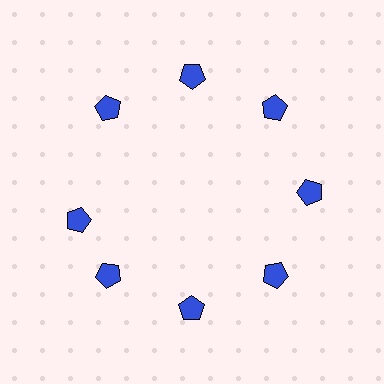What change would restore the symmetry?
The symmetry would be restored by rotating it back into even spacing with its neighbors so that all 8 pentagons sit at equal angles and equal distance from the center.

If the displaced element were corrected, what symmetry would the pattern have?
It would have 8-fold rotational symmetry — the pattern would map onto itself every 45 degrees.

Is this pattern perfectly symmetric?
No. The 8 blue pentagons are arranged in a ring, but one element near the 9 o'clock position is rotated out of alignment along the ring, breaking the 8-fold rotational symmetry.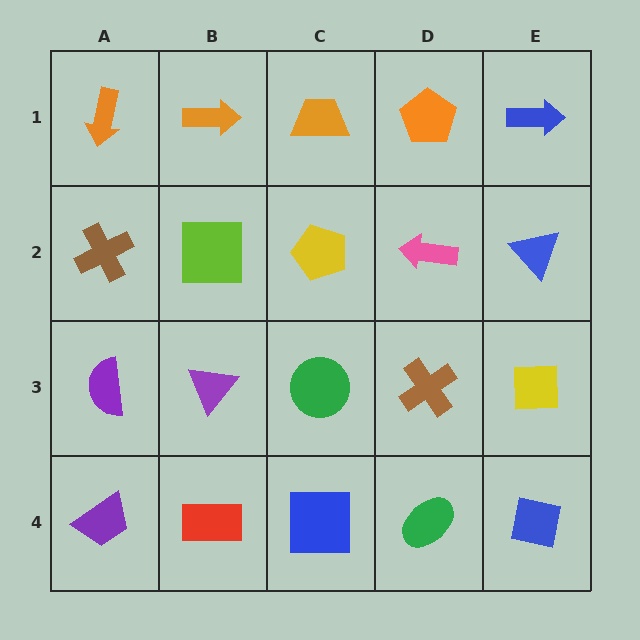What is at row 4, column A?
A purple trapezoid.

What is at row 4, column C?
A blue square.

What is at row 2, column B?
A lime square.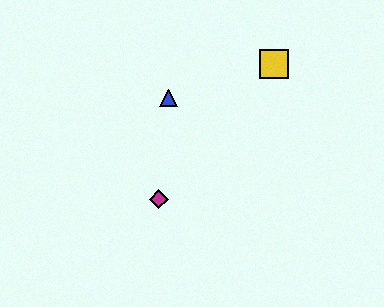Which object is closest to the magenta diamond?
The blue triangle is closest to the magenta diamond.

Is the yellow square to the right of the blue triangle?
Yes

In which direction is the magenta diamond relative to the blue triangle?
The magenta diamond is below the blue triangle.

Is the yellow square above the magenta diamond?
Yes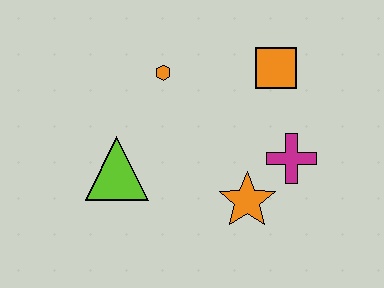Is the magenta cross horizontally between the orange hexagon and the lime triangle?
No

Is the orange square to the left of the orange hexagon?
No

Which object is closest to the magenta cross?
The orange star is closest to the magenta cross.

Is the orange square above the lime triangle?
Yes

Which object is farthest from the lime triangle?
The orange square is farthest from the lime triangle.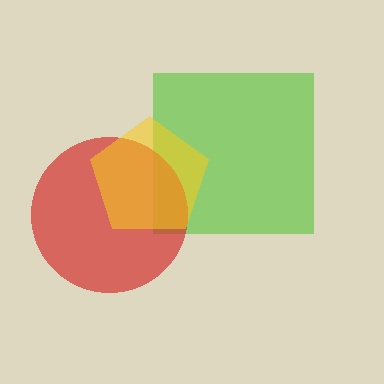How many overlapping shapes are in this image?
There are 3 overlapping shapes in the image.